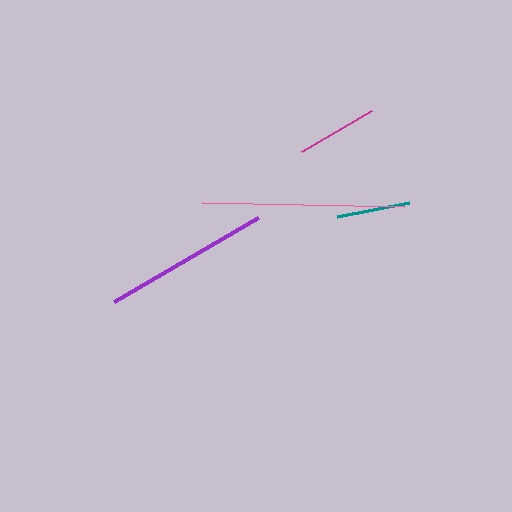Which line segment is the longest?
The pink line is the longest at approximately 202 pixels.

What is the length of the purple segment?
The purple segment is approximately 166 pixels long.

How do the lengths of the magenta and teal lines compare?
The magenta and teal lines are approximately the same length.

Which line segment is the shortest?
The teal line is the shortest at approximately 73 pixels.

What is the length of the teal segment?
The teal segment is approximately 73 pixels long.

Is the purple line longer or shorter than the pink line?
The pink line is longer than the purple line.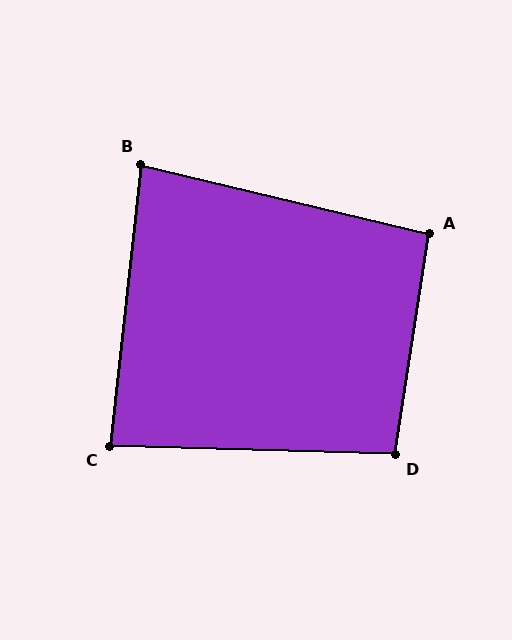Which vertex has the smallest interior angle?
B, at approximately 83 degrees.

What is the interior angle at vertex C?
Approximately 85 degrees (approximately right).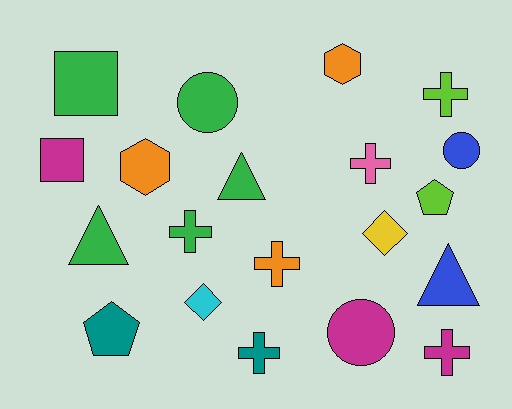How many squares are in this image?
There are 2 squares.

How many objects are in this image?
There are 20 objects.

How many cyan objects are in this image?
There is 1 cyan object.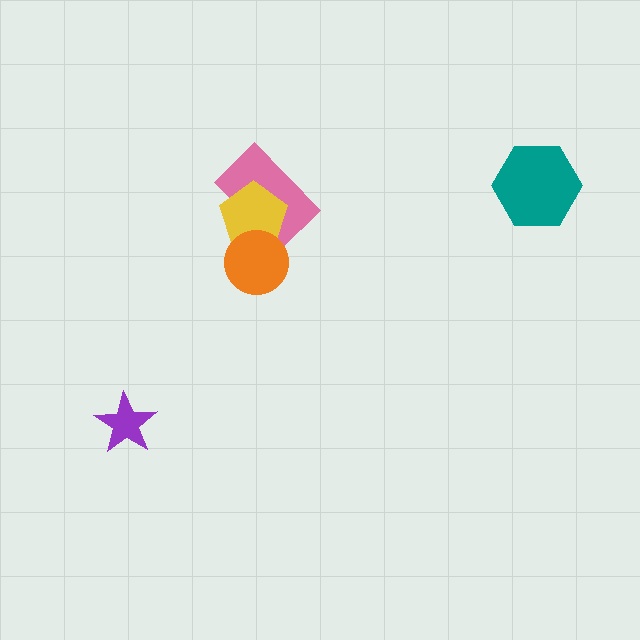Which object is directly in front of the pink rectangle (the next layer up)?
The yellow pentagon is directly in front of the pink rectangle.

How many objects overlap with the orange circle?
2 objects overlap with the orange circle.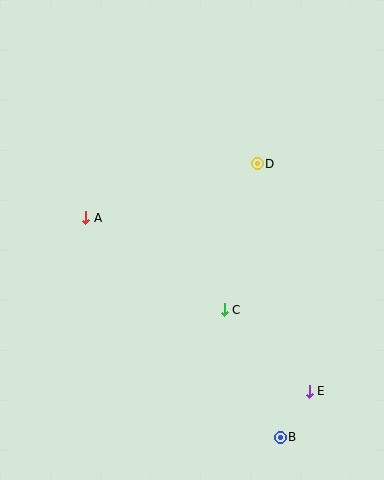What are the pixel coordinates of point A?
Point A is at (86, 218).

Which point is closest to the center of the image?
Point C at (224, 310) is closest to the center.